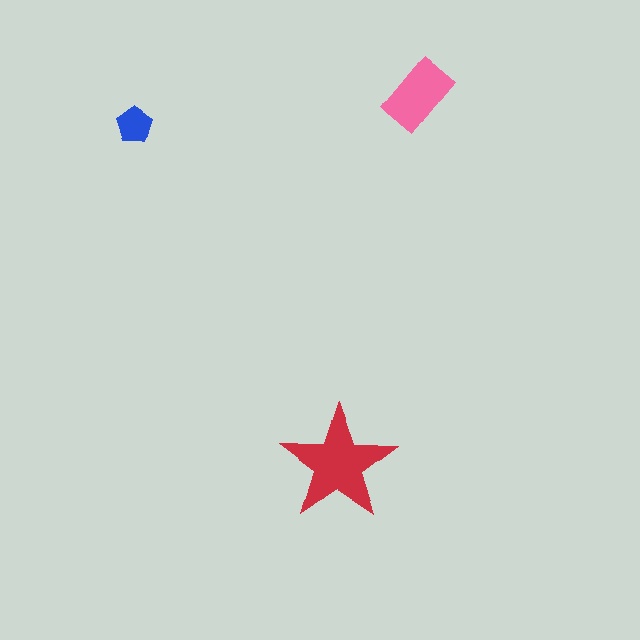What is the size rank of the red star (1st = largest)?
1st.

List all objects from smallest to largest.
The blue pentagon, the pink rectangle, the red star.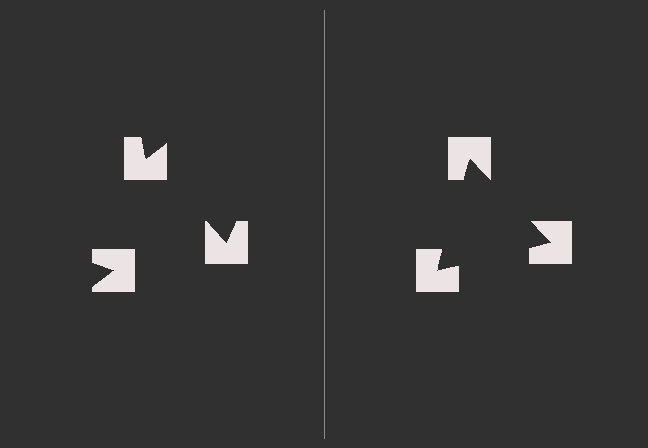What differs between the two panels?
The notched squares are positioned identically on both sides; only the wedge orientations differ. On the right they align to a triangle; on the left they are misaligned.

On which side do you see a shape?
An illusory triangle appears on the right side. On the left side the wedge cuts are rotated, so no coherent shape forms.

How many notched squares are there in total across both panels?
6 — 3 on each side.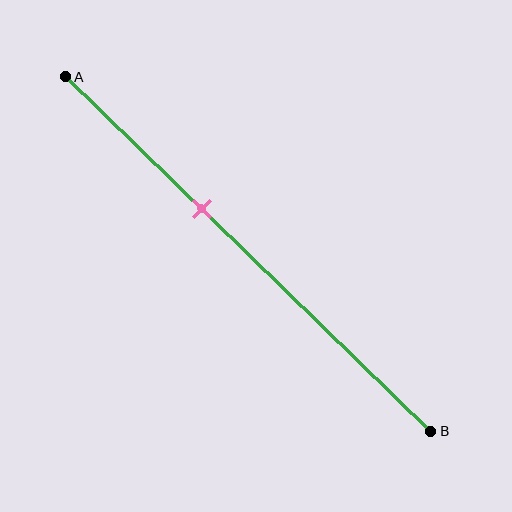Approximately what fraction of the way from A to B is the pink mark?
The pink mark is approximately 35% of the way from A to B.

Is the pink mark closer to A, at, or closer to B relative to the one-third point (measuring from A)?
The pink mark is closer to point B than the one-third point of segment AB.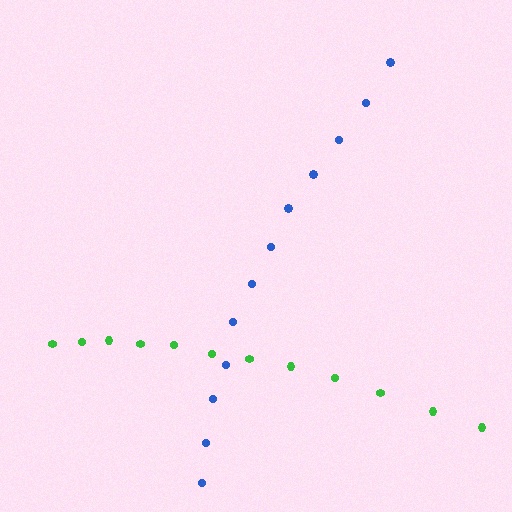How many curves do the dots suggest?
There are 2 distinct paths.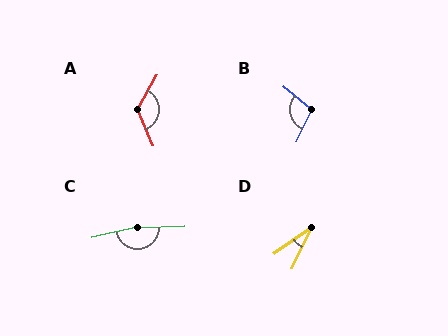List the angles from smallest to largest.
D (30°), B (105°), A (128°), C (169°).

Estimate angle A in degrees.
Approximately 128 degrees.